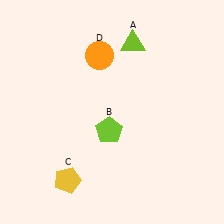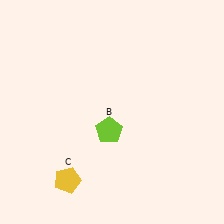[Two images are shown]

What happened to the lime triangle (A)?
The lime triangle (A) was removed in Image 2. It was in the top-right area of Image 1.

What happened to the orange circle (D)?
The orange circle (D) was removed in Image 2. It was in the top-left area of Image 1.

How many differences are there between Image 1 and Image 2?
There are 2 differences between the two images.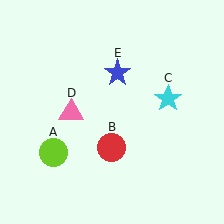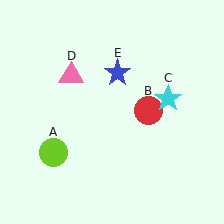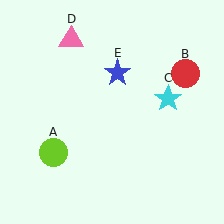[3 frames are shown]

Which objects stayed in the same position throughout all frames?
Lime circle (object A) and cyan star (object C) and blue star (object E) remained stationary.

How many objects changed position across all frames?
2 objects changed position: red circle (object B), pink triangle (object D).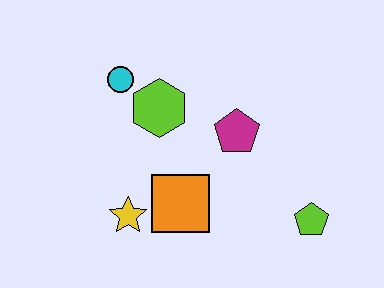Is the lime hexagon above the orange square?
Yes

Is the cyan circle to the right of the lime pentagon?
No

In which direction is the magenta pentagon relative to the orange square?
The magenta pentagon is above the orange square.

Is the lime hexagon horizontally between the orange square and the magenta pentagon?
No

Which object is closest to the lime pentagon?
The magenta pentagon is closest to the lime pentagon.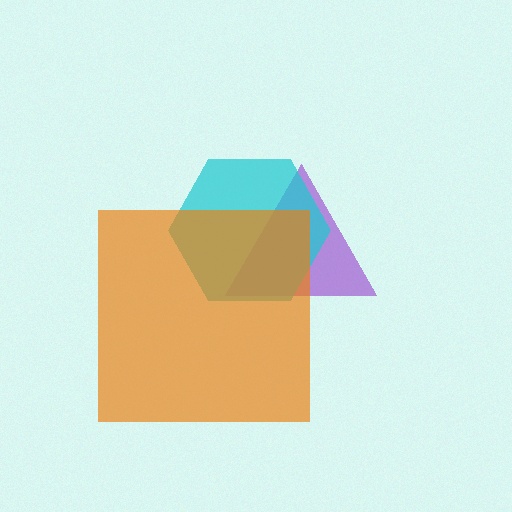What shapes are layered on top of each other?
The layered shapes are: a purple triangle, a cyan hexagon, an orange square.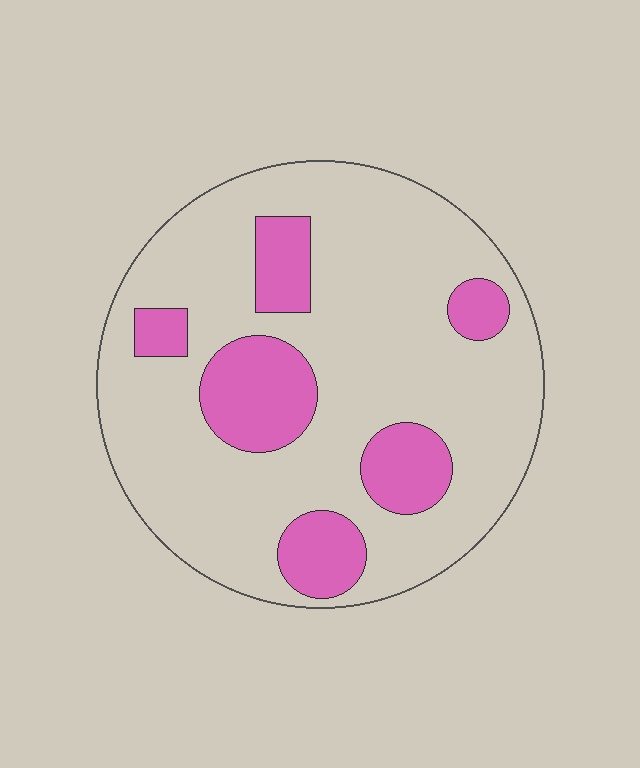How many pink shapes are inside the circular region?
6.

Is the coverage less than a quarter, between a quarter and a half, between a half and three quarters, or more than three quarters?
Less than a quarter.